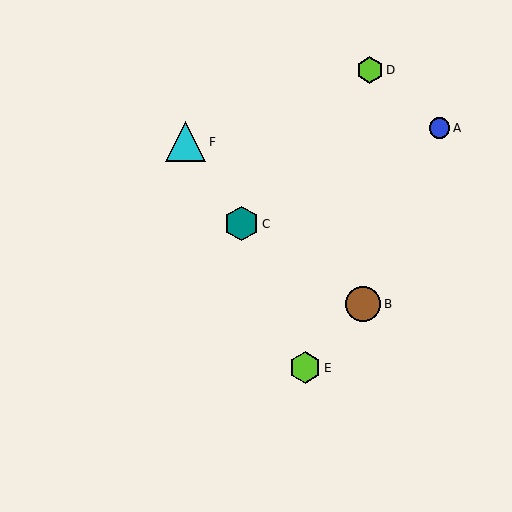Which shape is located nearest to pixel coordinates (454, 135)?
The blue circle (labeled A) at (440, 128) is nearest to that location.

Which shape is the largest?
The cyan triangle (labeled F) is the largest.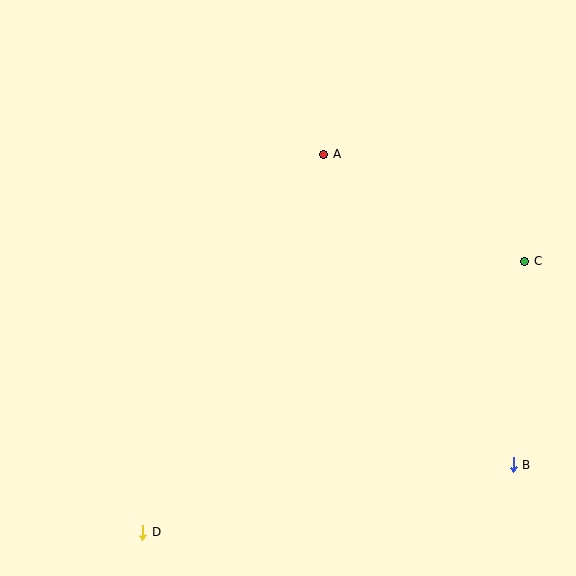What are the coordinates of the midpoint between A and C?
The midpoint between A and C is at (424, 208).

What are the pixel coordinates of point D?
Point D is at (143, 532).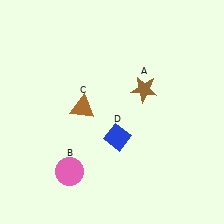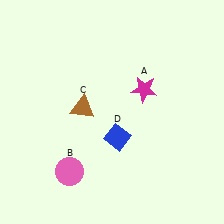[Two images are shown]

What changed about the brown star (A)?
In Image 1, A is brown. In Image 2, it changed to magenta.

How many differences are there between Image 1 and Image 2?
There is 1 difference between the two images.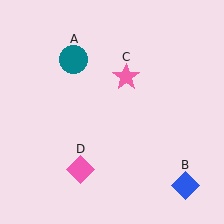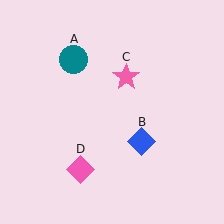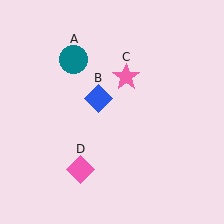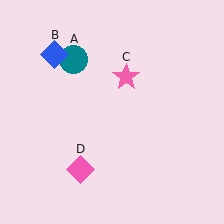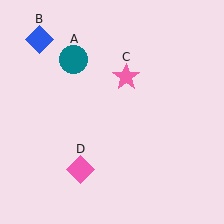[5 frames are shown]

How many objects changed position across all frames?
1 object changed position: blue diamond (object B).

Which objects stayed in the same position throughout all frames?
Teal circle (object A) and pink star (object C) and pink diamond (object D) remained stationary.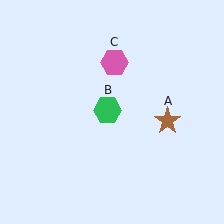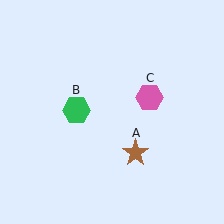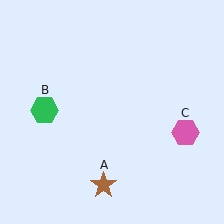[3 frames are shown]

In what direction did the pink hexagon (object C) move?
The pink hexagon (object C) moved down and to the right.